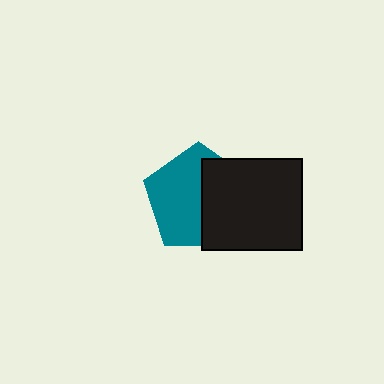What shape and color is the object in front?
The object in front is a black rectangle.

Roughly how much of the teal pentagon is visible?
About half of it is visible (roughly 56%).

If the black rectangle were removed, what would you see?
You would see the complete teal pentagon.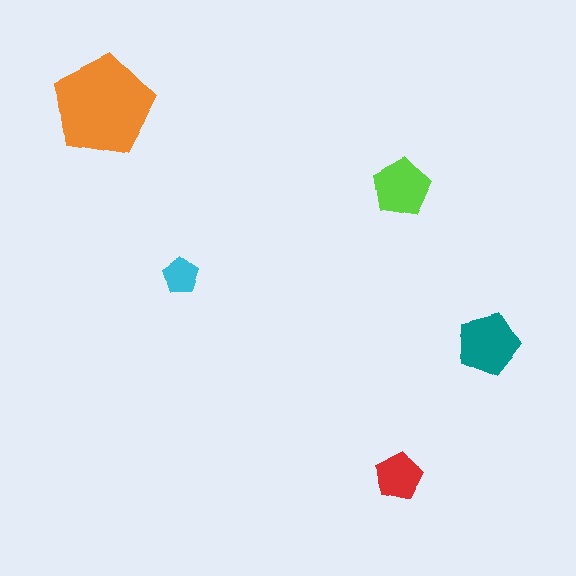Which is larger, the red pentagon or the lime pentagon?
The lime one.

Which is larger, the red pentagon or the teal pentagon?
The teal one.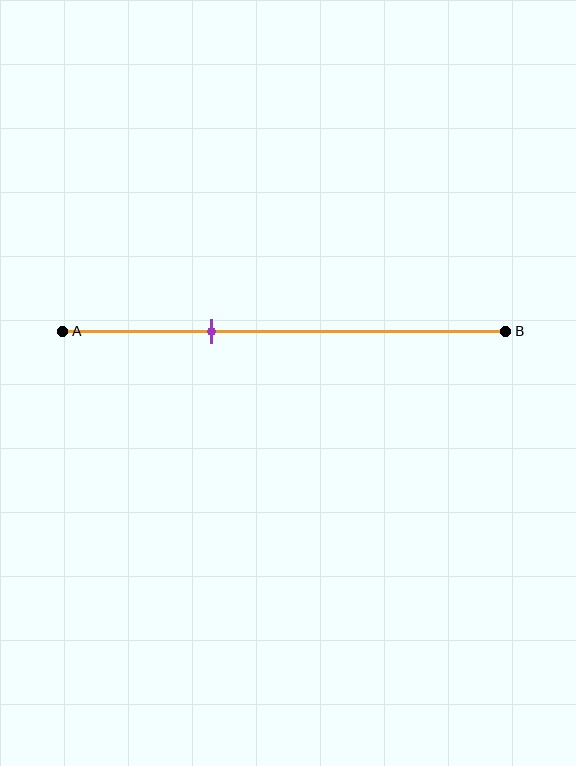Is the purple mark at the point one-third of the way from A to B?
Yes, the mark is approximately at the one-third point.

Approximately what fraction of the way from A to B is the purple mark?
The purple mark is approximately 35% of the way from A to B.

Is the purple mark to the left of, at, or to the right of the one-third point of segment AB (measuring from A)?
The purple mark is approximately at the one-third point of segment AB.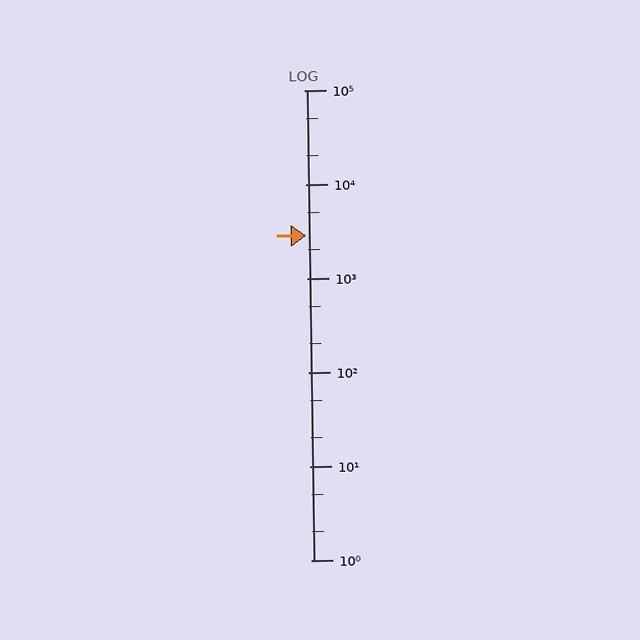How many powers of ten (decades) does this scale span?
The scale spans 5 decades, from 1 to 100000.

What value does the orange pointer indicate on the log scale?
The pointer indicates approximately 2800.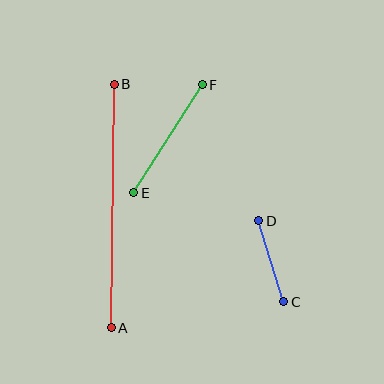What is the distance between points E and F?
The distance is approximately 128 pixels.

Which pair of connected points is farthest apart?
Points A and B are farthest apart.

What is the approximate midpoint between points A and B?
The midpoint is at approximately (113, 206) pixels.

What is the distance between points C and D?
The distance is approximately 85 pixels.